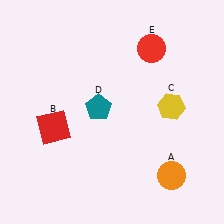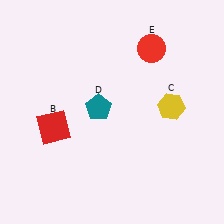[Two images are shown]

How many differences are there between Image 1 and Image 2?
There is 1 difference between the two images.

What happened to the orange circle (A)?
The orange circle (A) was removed in Image 2. It was in the bottom-right area of Image 1.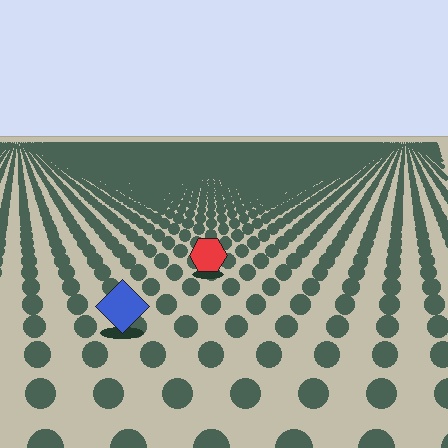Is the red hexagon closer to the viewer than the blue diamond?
No. The blue diamond is closer — you can tell from the texture gradient: the ground texture is coarser near it.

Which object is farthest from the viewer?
The red hexagon is farthest from the viewer. It appears smaller and the ground texture around it is denser.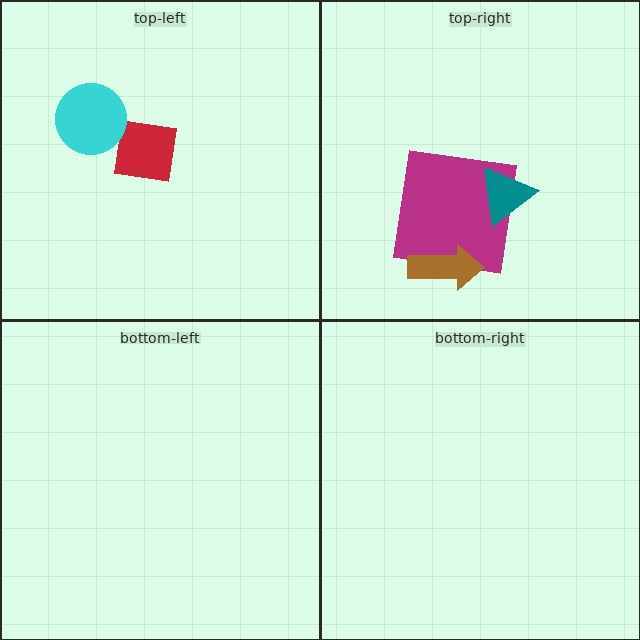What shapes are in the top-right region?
The magenta square, the brown arrow, the teal triangle.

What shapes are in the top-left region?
The red square, the cyan circle.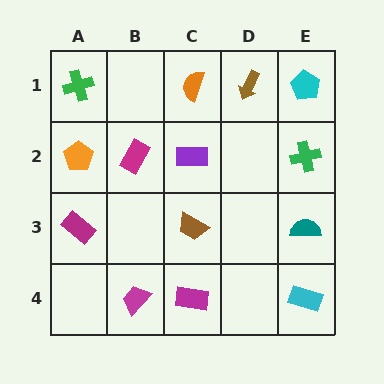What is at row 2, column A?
An orange pentagon.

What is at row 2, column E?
A green cross.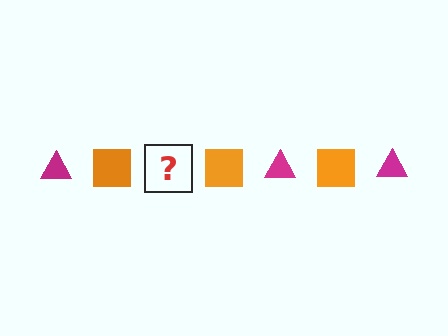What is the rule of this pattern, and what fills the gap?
The rule is that the pattern alternates between magenta triangle and orange square. The gap should be filled with a magenta triangle.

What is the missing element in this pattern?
The missing element is a magenta triangle.